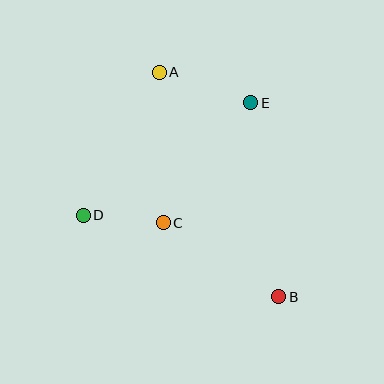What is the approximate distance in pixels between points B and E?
The distance between B and E is approximately 196 pixels.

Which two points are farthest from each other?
Points A and B are farthest from each other.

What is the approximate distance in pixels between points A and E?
The distance between A and E is approximately 97 pixels.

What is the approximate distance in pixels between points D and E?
The distance between D and E is approximately 202 pixels.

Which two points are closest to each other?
Points C and D are closest to each other.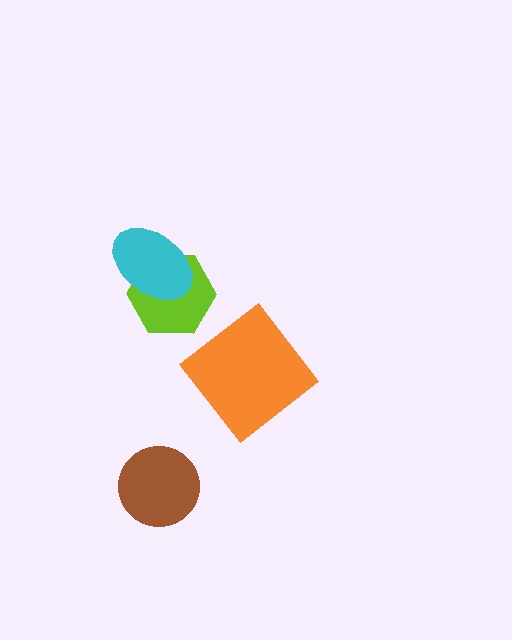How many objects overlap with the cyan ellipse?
1 object overlaps with the cyan ellipse.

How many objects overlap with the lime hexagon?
1 object overlaps with the lime hexagon.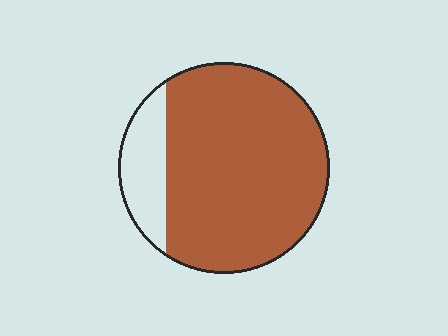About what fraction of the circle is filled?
About five sixths (5/6).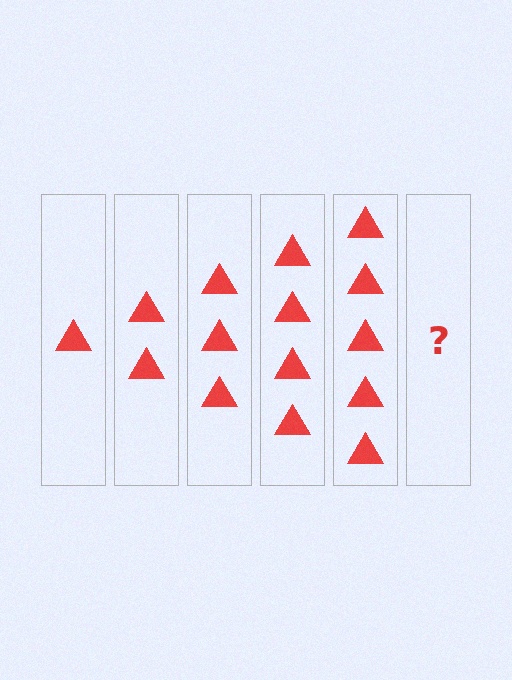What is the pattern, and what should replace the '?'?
The pattern is that each step adds one more triangle. The '?' should be 6 triangles.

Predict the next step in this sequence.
The next step is 6 triangles.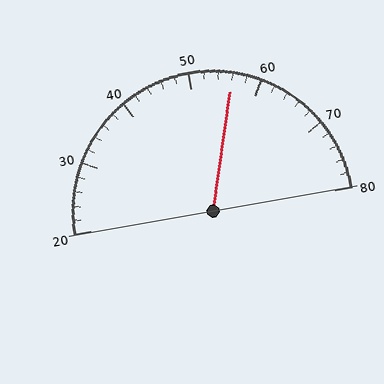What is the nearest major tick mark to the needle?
The nearest major tick mark is 60.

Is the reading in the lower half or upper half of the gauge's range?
The reading is in the upper half of the range (20 to 80).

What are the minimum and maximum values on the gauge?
The gauge ranges from 20 to 80.